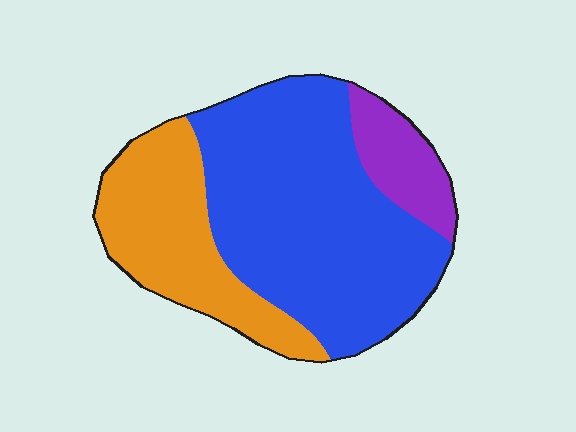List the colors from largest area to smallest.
From largest to smallest: blue, orange, purple.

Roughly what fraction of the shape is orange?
Orange covers about 30% of the shape.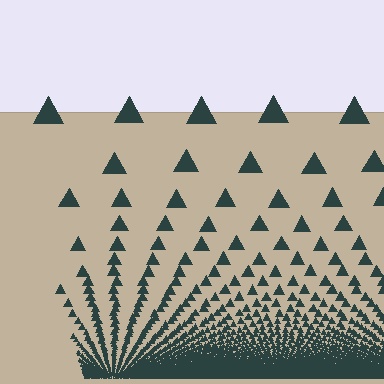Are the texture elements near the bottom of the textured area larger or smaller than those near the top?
Smaller. The gradient is inverted — elements near the bottom are smaller and denser.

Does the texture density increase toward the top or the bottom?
Density increases toward the bottom.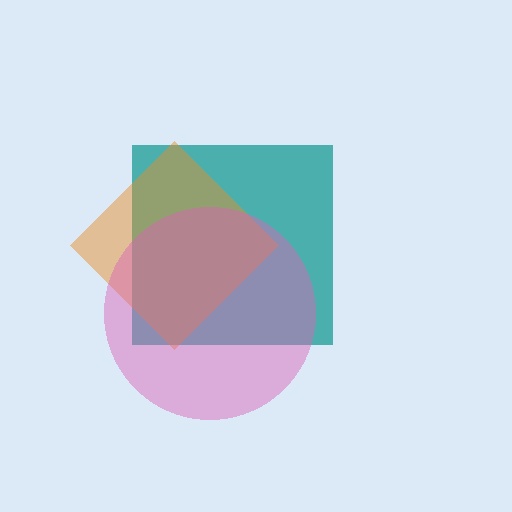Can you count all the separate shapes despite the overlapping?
Yes, there are 3 separate shapes.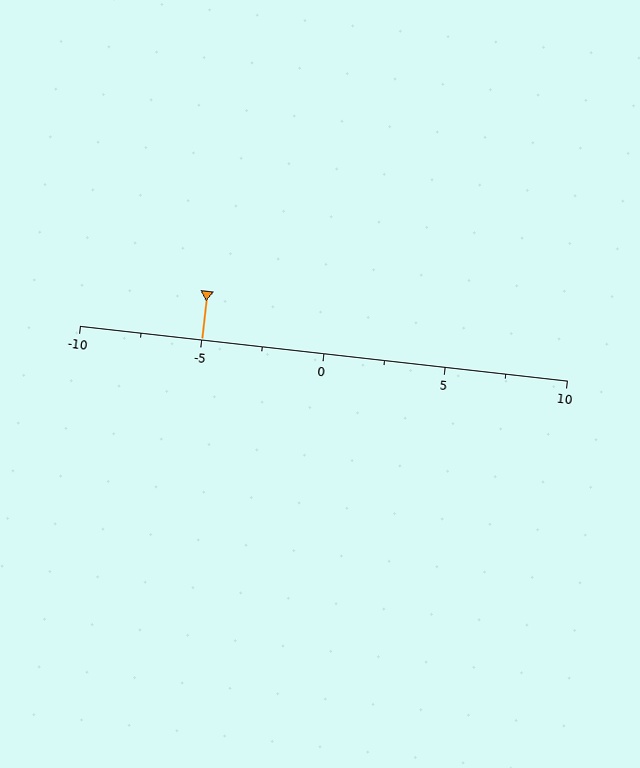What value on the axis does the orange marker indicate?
The marker indicates approximately -5.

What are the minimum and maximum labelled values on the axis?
The axis runs from -10 to 10.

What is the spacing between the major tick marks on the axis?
The major ticks are spaced 5 apart.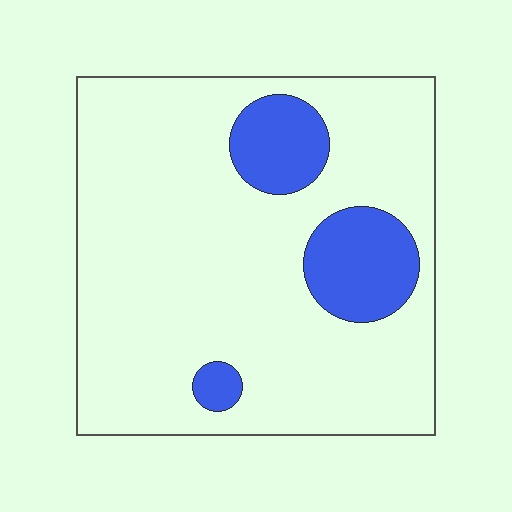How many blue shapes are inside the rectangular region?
3.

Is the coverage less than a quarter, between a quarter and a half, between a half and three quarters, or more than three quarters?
Less than a quarter.